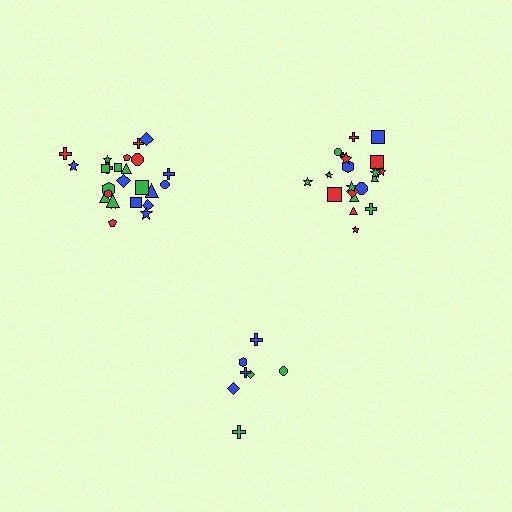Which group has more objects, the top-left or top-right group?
The top-left group.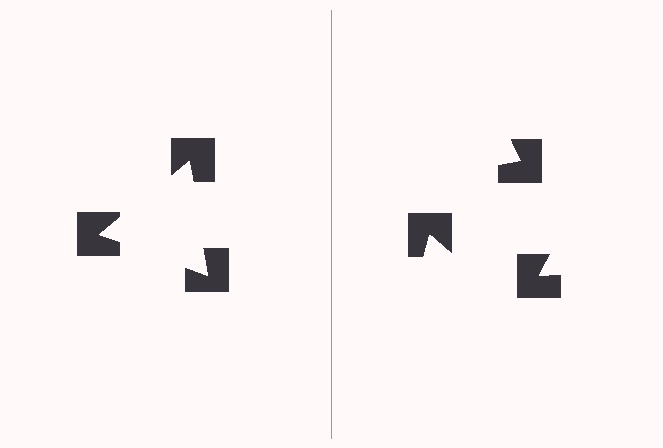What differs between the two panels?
The notched squares are positioned identically on both sides; only the wedge orientations differ. On the left they align to a triangle; on the right they are misaligned.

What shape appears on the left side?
An illusory triangle.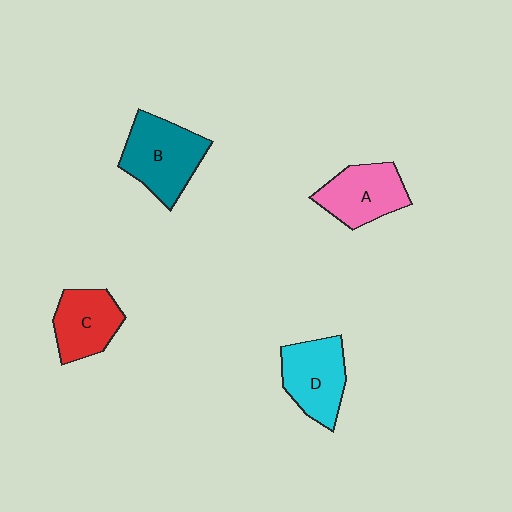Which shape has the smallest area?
Shape C (red).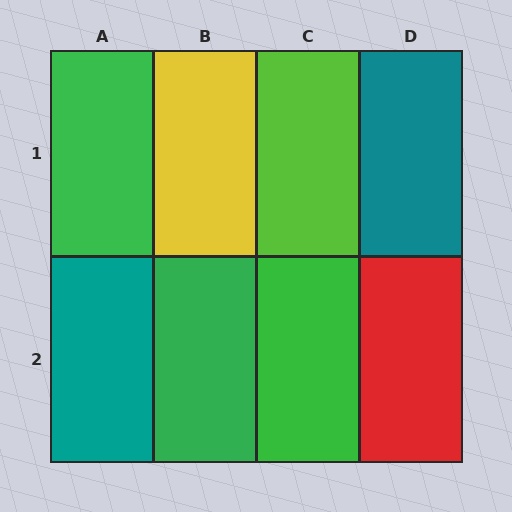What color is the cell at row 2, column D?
Red.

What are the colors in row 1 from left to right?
Green, yellow, lime, teal.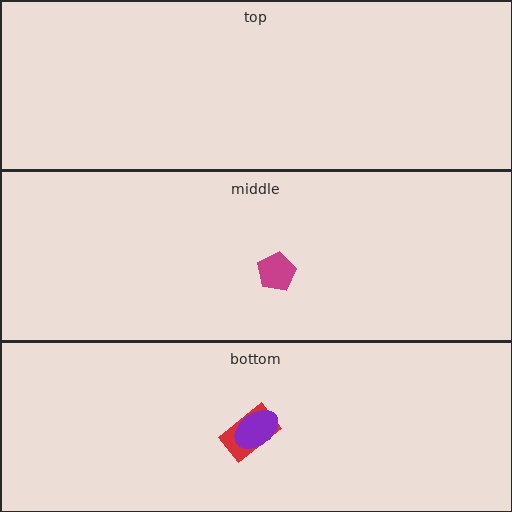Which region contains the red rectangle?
The bottom region.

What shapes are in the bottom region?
The red rectangle, the purple ellipse.